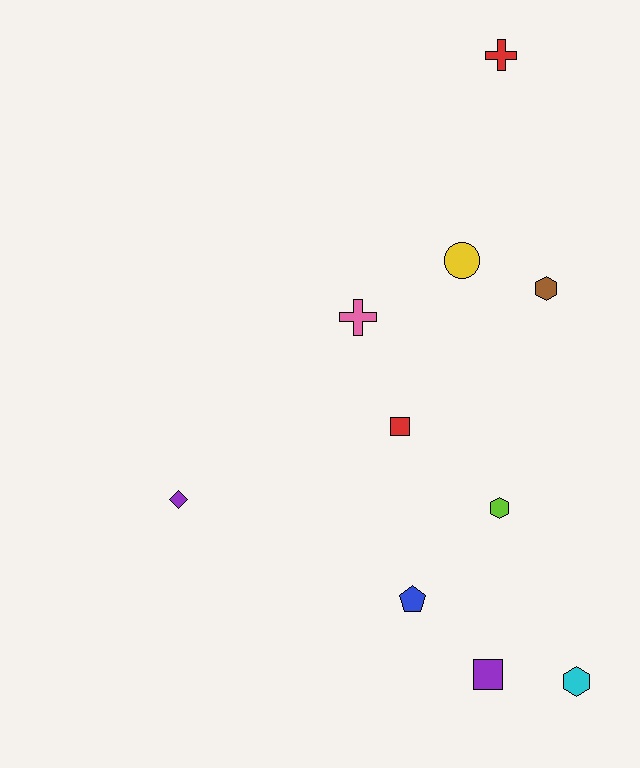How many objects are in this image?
There are 10 objects.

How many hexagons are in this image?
There are 3 hexagons.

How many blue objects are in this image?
There is 1 blue object.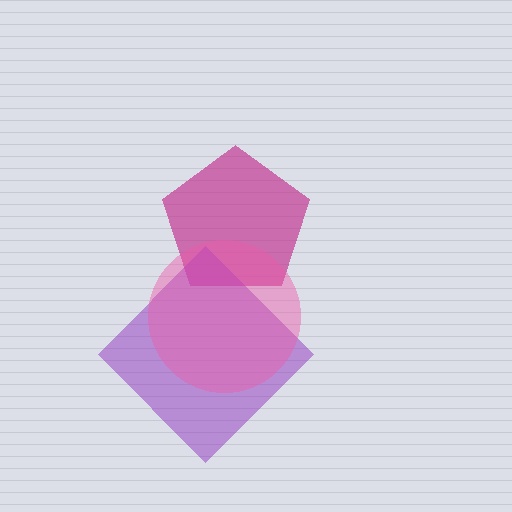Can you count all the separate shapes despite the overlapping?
Yes, there are 3 separate shapes.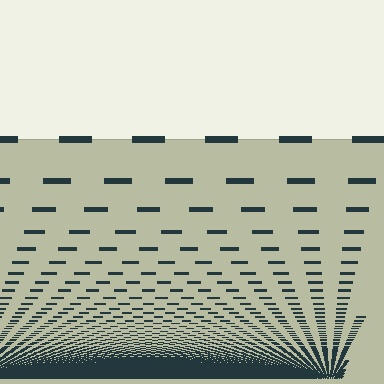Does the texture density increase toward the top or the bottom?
Density increases toward the bottom.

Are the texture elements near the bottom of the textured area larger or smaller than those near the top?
Smaller. The gradient is inverted — elements near the bottom are smaller and denser.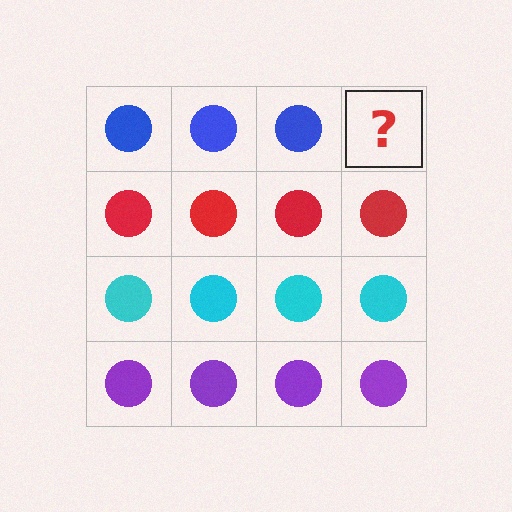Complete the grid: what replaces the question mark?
The question mark should be replaced with a blue circle.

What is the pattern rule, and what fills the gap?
The rule is that each row has a consistent color. The gap should be filled with a blue circle.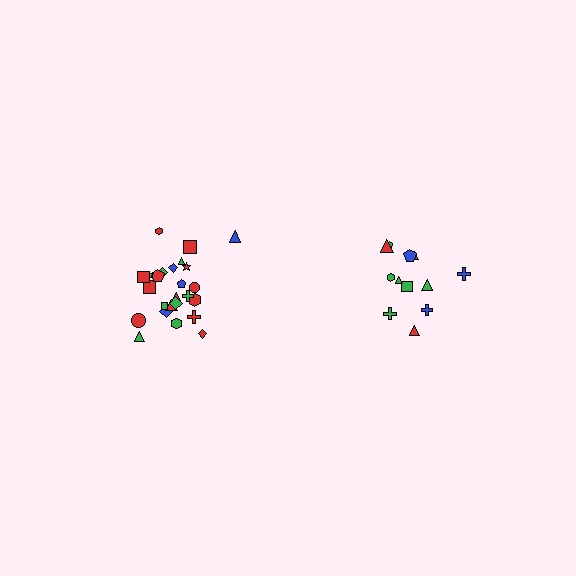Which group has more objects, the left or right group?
The left group.